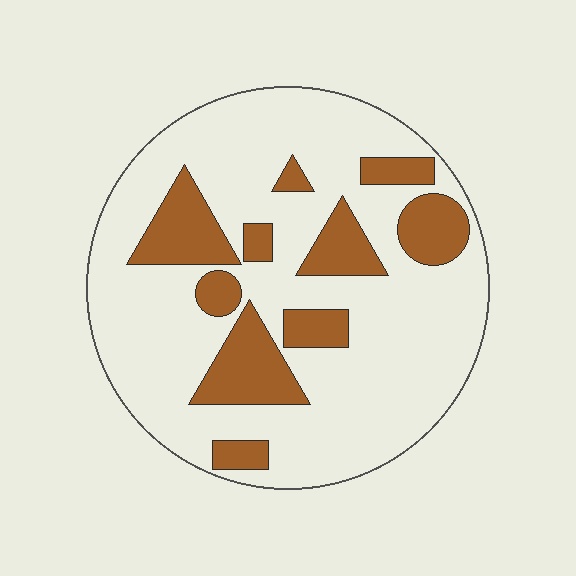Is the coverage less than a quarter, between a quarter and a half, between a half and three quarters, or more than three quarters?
Less than a quarter.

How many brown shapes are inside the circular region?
10.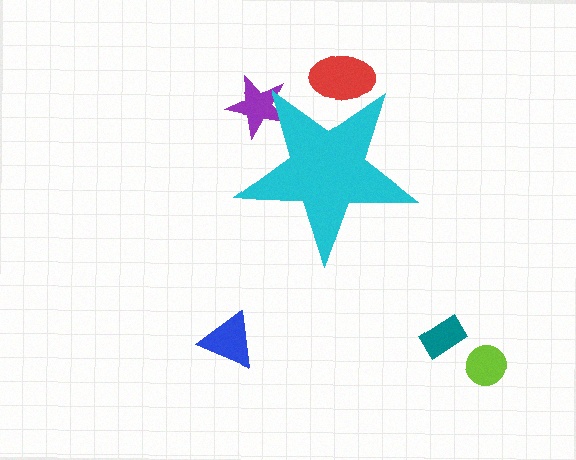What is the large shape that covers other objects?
A cyan star.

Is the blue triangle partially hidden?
No, the blue triangle is fully visible.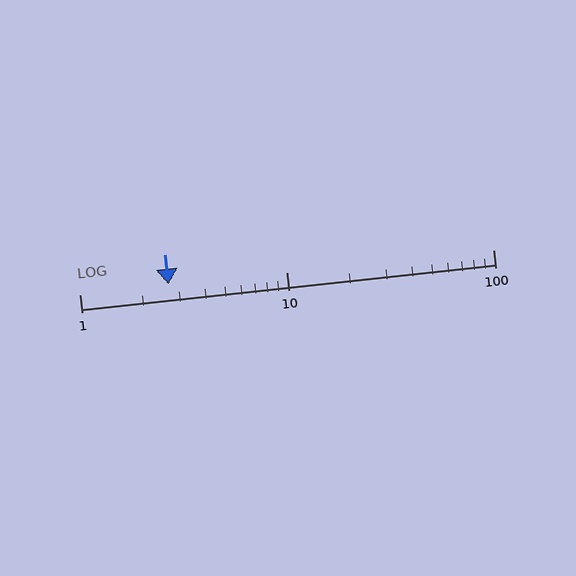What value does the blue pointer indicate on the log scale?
The pointer indicates approximately 2.7.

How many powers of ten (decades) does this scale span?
The scale spans 2 decades, from 1 to 100.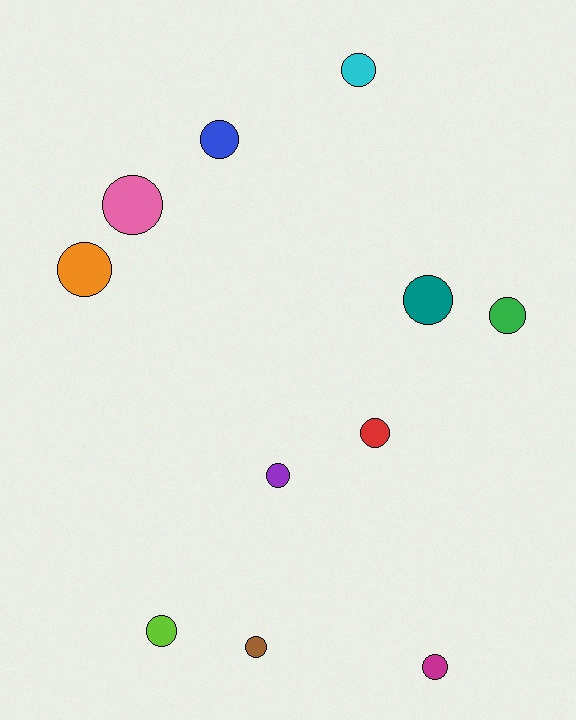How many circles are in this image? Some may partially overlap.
There are 11 circles.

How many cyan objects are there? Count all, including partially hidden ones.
There is 1 cyan object.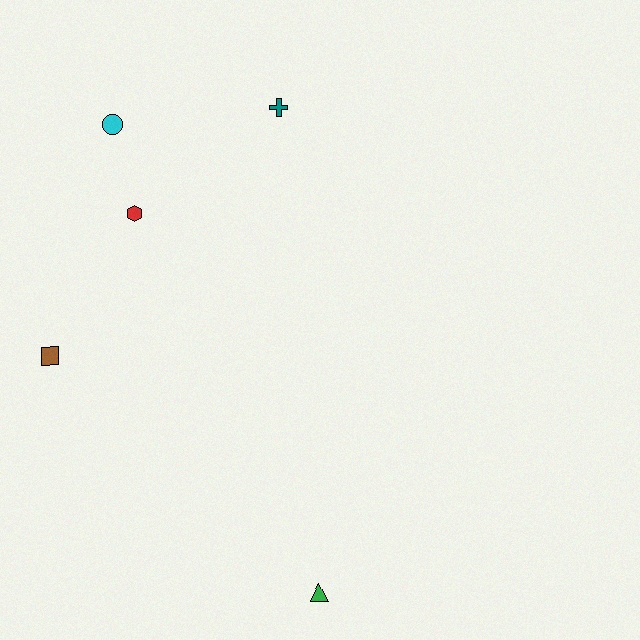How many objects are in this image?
There are 5 objects.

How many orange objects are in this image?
There are no orange objects.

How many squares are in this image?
There is 1 square.